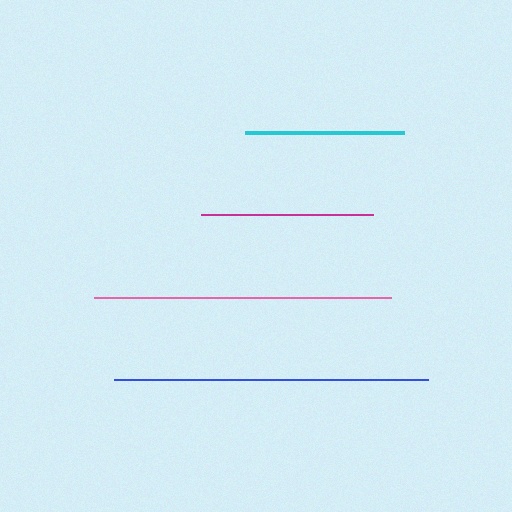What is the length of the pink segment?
The pink segment is approximately 297 pixels long.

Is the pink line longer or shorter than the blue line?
The blue line is longer than the pink line.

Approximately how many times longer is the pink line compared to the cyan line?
The pink line is approximately 1.9 times the length of the cyan line.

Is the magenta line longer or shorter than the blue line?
The blue line is longer than the magenta line.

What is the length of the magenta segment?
The magenta segment is approximately 172 pixels long.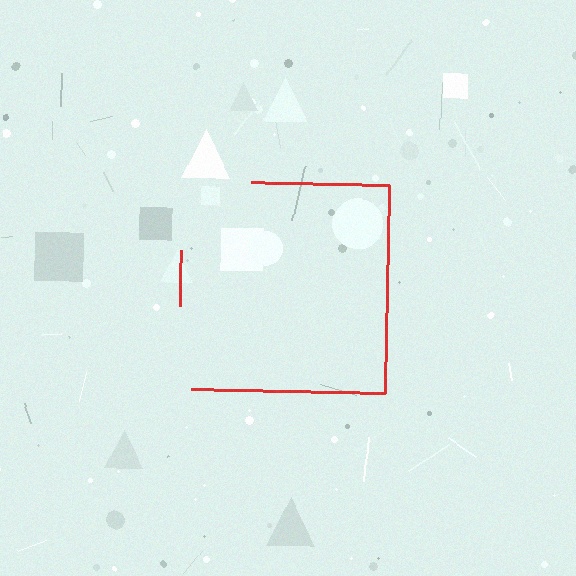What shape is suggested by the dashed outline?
The dashed outline suggests a square.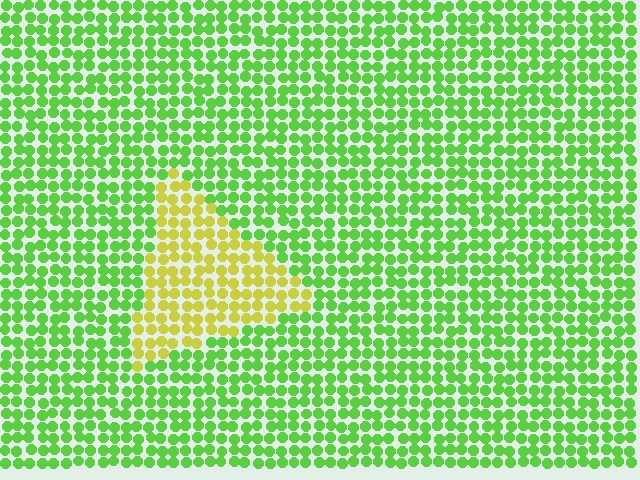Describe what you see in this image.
The image is filled with small lime elements in a uniform arrangement. A triangle-shaped region is visible where the elements are tinted to a slightly different hue, forming a subtle color boundary.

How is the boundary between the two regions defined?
The boundary is defined purely by a slight shift in hue (about 47 degrees). Spacing, size, and orientation are identical on both sides.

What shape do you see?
I see a triangle.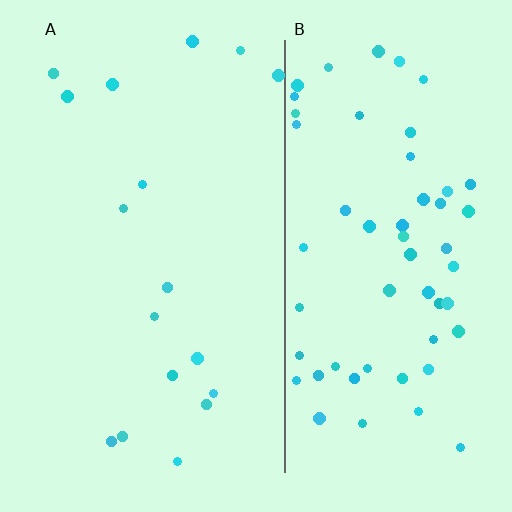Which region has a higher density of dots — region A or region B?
B (the right).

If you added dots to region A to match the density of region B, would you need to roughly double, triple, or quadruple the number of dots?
Approximately triple.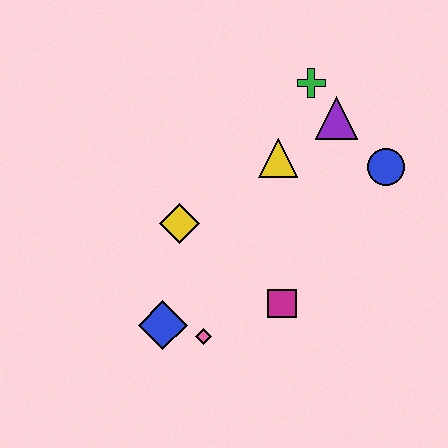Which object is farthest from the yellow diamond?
The blue circle is farthest from the yellow diamond.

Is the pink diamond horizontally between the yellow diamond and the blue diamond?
No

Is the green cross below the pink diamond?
No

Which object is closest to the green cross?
The purple triangle is closest to the green cross.